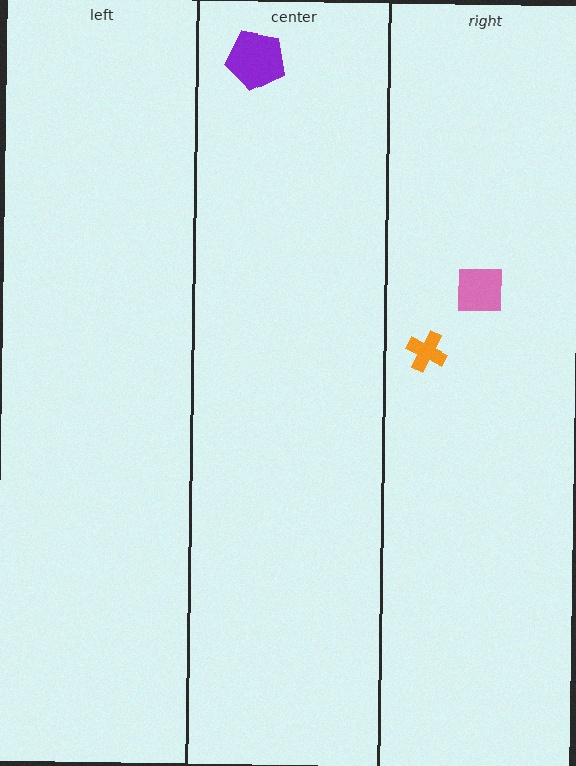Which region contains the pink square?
The right region.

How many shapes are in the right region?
2.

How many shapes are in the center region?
1.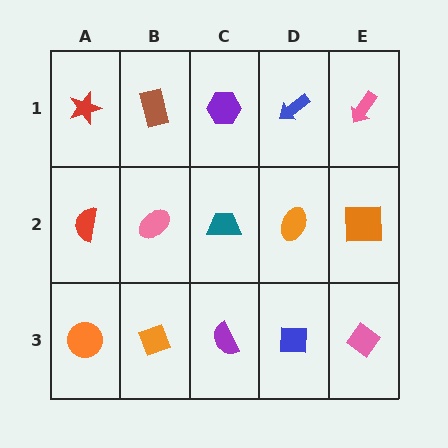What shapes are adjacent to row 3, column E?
An orange square (row 2, column E), a blue square (row 3, column D).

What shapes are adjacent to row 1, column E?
An orange square (row 2, column E), a blue arrow (row 1, column D).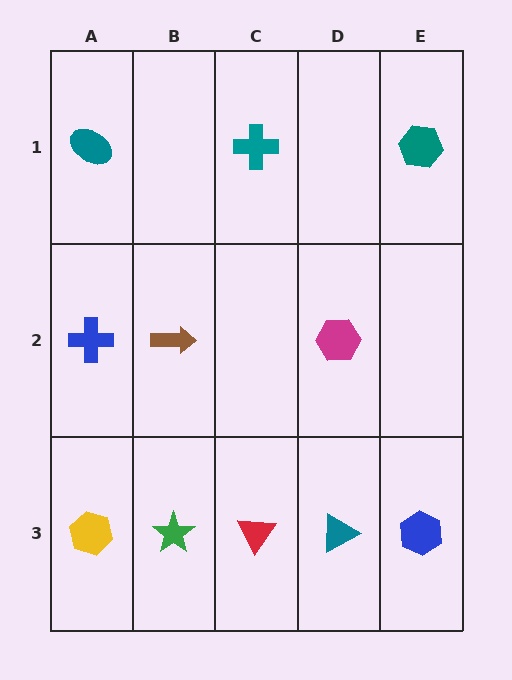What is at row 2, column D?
A magenta hexagon.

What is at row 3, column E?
A blue hexagon.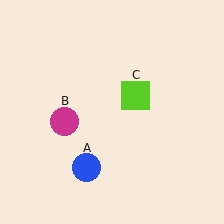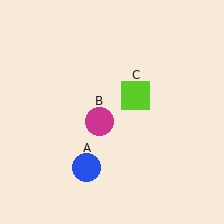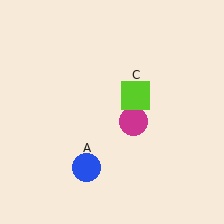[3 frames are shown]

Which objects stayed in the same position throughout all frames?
Blue circle (object A) and lime square (object C) remained stationary.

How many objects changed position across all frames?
1 object changed position: magenta circle (object B).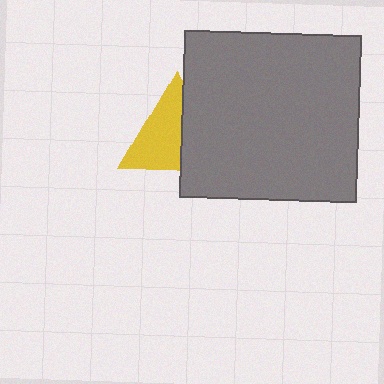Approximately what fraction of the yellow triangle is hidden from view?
Roughly 40% of the yellow triangle is hidden behind the gray rectangle.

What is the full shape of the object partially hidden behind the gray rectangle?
The partially hidden object is a yellow triangle.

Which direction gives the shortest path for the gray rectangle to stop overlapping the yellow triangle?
Moving right gives the shortest separation.